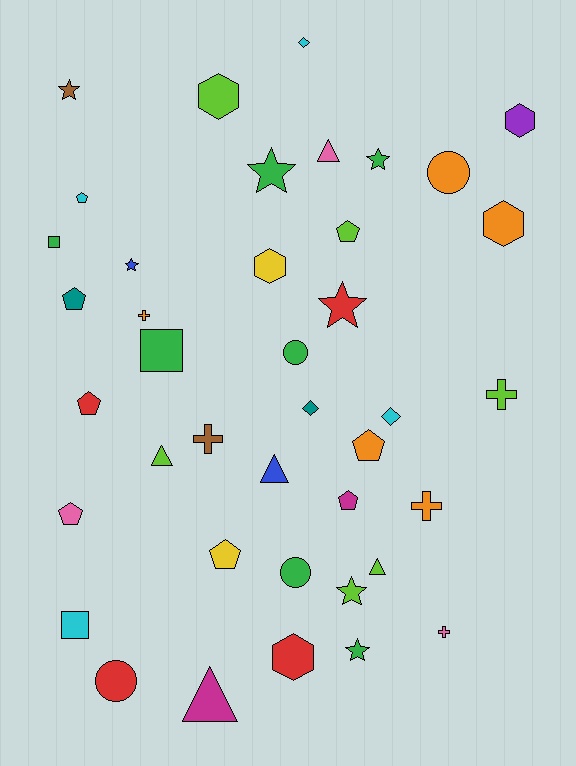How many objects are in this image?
There are 40 objects.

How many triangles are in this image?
There are 5 triangles.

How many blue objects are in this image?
There are 2 blue objects.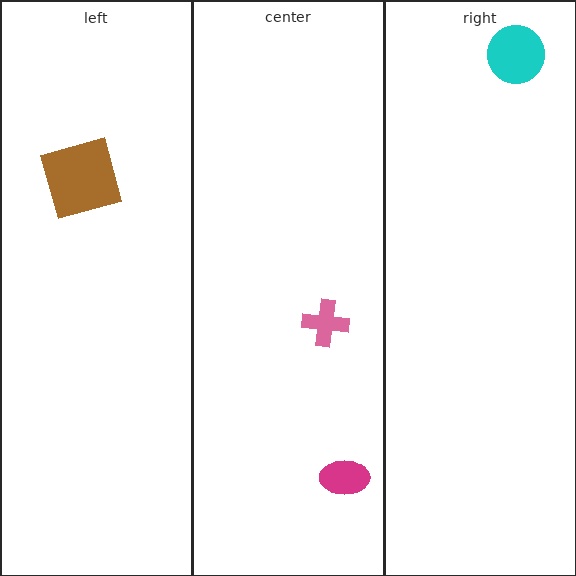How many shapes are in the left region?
1.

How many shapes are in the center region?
2.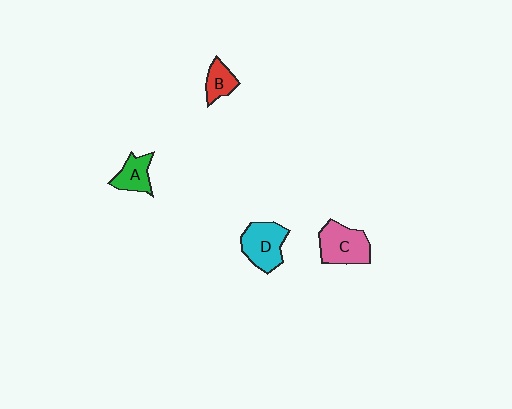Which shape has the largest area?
Shape C (pink).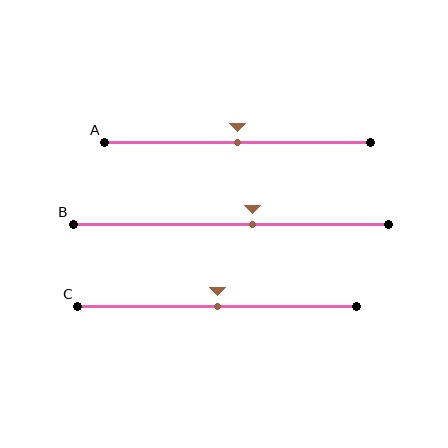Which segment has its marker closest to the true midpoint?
Segment A has its marker closest to the true midpoint.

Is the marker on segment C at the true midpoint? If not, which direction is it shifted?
Yes, the marker on segment C is at the true midpoint.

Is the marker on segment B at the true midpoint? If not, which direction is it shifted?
No, the marker on segment B is shifted to the right by about 7% of the segment length.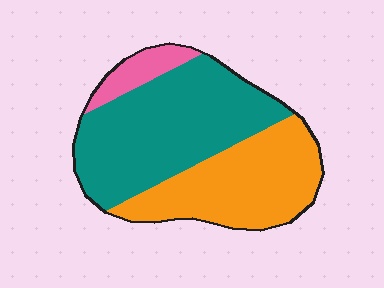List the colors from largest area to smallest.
From largest to smallest: teal, orange, pink.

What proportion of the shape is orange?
Orange covers 39% of the shape.